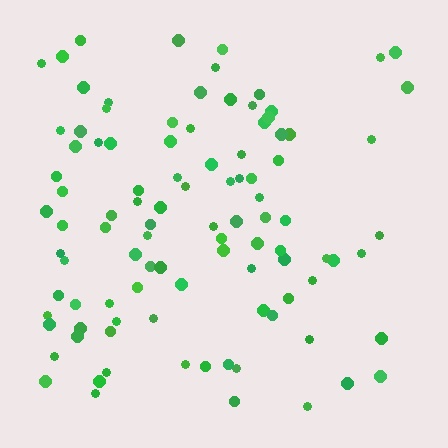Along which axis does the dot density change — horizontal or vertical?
Horizontal.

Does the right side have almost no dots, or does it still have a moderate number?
Still a moderate number, just noticeably fewer than the left.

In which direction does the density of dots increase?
From right to left, with the left side densest.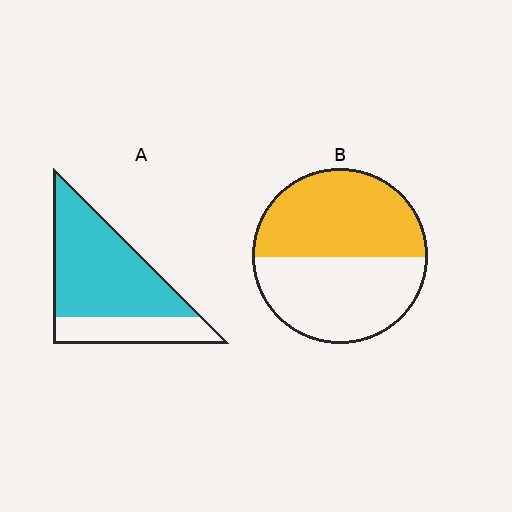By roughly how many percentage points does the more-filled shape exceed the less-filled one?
By roughly 20 percentage points (A over B).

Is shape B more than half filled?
Roughly half.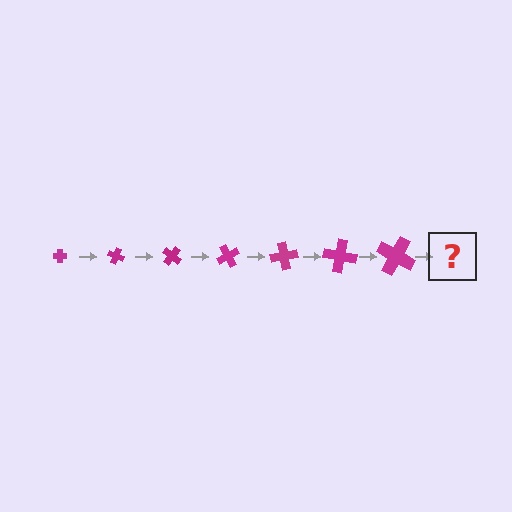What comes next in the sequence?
The next element should be a cross, larger than the previous one and rotated 140 degrees from the start.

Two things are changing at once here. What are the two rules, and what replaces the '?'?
The two rules are that the cross grows larger each step and it rotates 20 degrees each step. The '?' should be a cross, larger than the previous one and rotated 140 degrees from the start.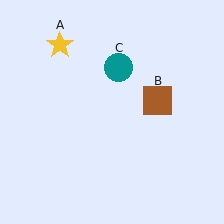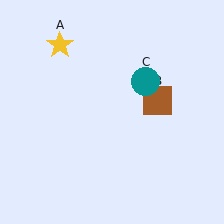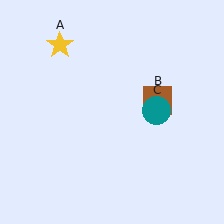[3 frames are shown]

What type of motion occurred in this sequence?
The teal circle (object C) rotated clockwise around the center of the scene.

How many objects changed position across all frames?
1 object changed position: teal circle (object C).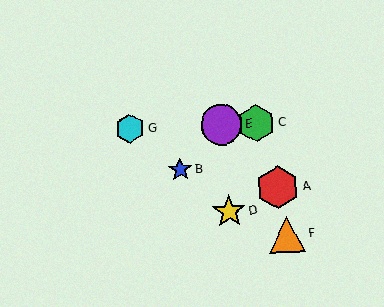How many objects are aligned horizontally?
3 objects (C, E, G) are aligned horizontally.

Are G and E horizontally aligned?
Yes, both are at y≈129.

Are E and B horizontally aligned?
No, E is at y≈125 and B is at y≈170.